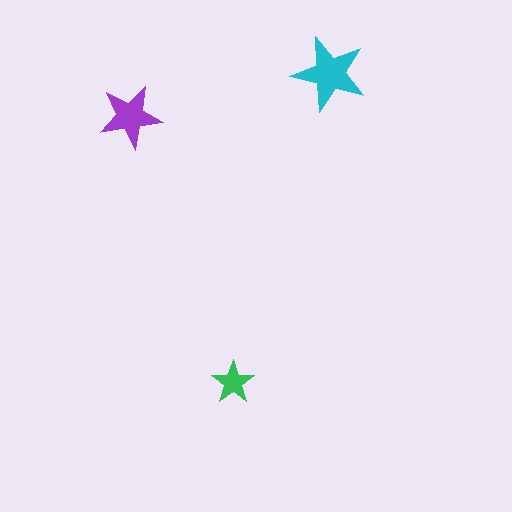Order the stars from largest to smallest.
the cyan one, the purple one, the green one.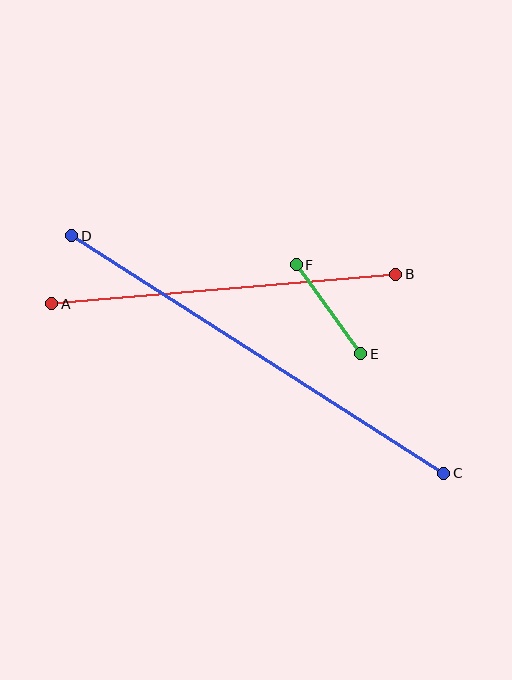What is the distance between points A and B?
The distance is approximately 345 pixels.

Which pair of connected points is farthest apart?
Points C and D are farthest apart.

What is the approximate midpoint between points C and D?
The midpoint is at approximately (258, 354) pixels.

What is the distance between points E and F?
The distance is approximately 110 pixels.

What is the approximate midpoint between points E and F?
The midpoint is at approximately (329, 309) pixels.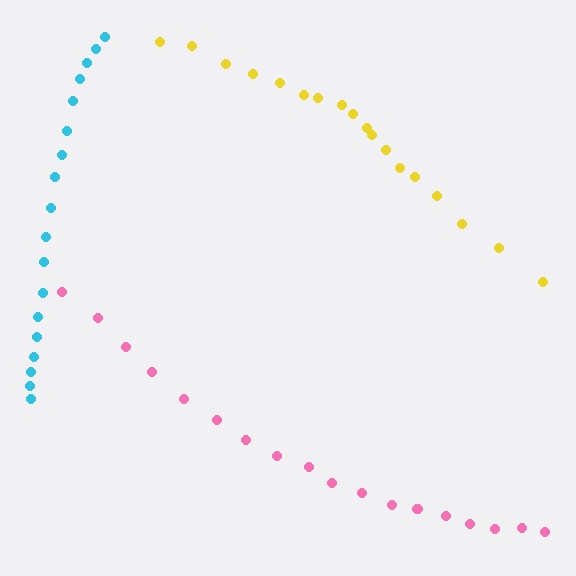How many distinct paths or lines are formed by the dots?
There are 3 distinct paths.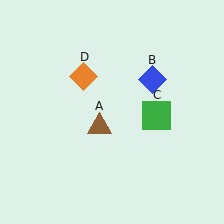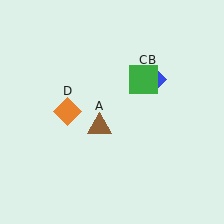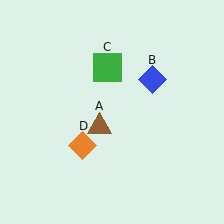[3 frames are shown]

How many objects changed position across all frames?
2 objects changed position: green square (object C), orange diamond (object D).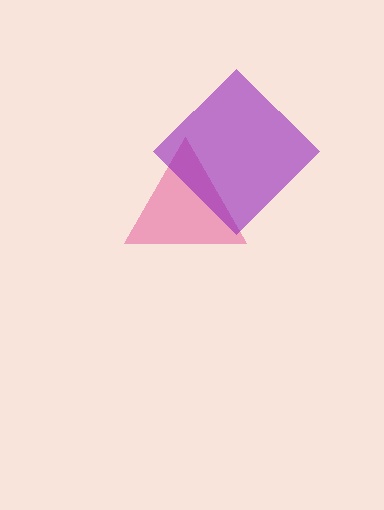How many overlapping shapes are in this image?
There are 2 overlapping shapes in the image.